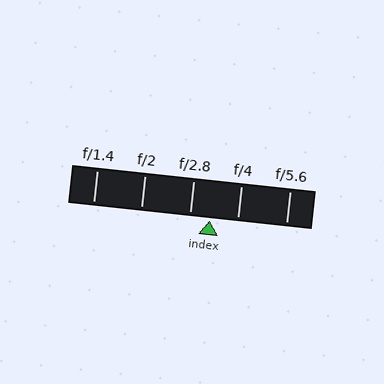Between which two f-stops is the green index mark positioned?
The index mark is between f/2.8 and f/4.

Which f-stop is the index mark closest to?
The index mark is closest to f/2.8.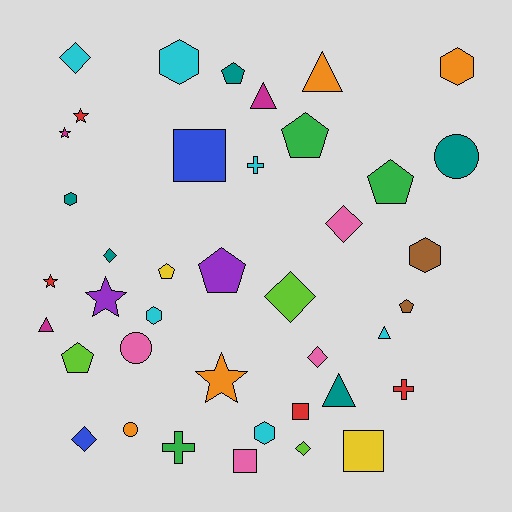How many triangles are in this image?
There are 5 triangles.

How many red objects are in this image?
There are 4 red objects.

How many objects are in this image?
There are 40 objects.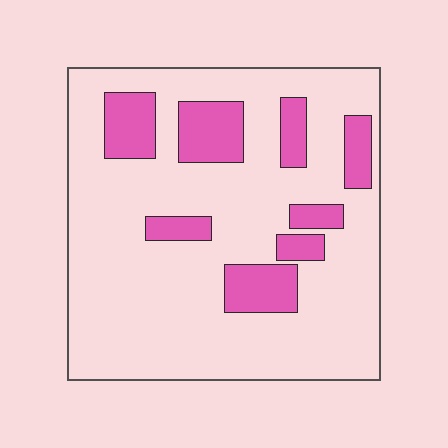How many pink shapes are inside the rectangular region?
8.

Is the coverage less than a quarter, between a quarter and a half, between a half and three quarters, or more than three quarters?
Less than a quarter.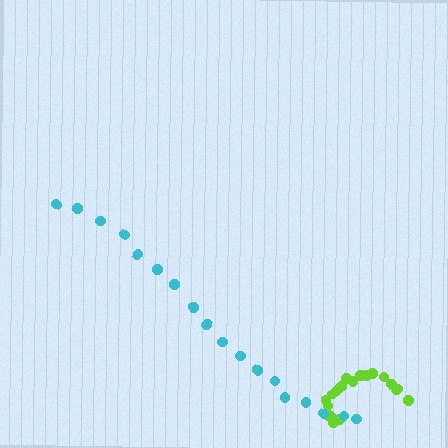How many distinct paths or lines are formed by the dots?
There are 2 distinct paths.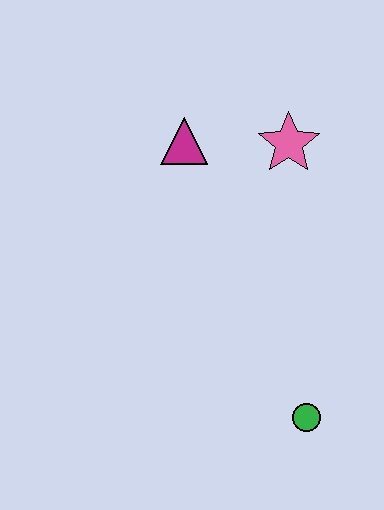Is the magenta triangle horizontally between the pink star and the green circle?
No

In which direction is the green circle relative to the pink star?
The green circle is below the pink star.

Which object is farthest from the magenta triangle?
The green circle is farthest from the magenta triangle.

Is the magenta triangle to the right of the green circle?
No